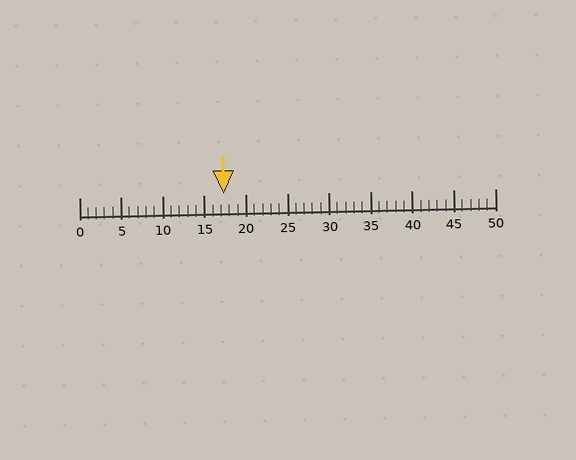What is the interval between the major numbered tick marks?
The major tick marks are spaced 5 units apart.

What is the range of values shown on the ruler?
The ruler shows values from 0 to 50.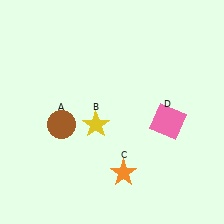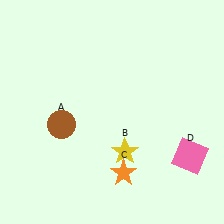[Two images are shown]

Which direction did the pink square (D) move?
The pink square (D) moved down.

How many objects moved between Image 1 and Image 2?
2 objects moved between the two images.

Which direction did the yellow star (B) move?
The yellow star (B) moved right.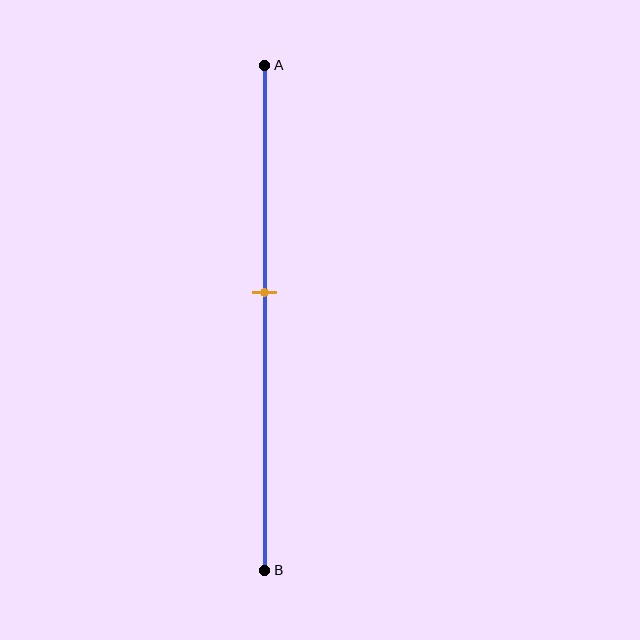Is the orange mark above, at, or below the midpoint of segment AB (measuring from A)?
The orange mark is above the midpoint of segment AB.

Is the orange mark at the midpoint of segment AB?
No, the mark is at about 45% from A, not at the 50% midpoint.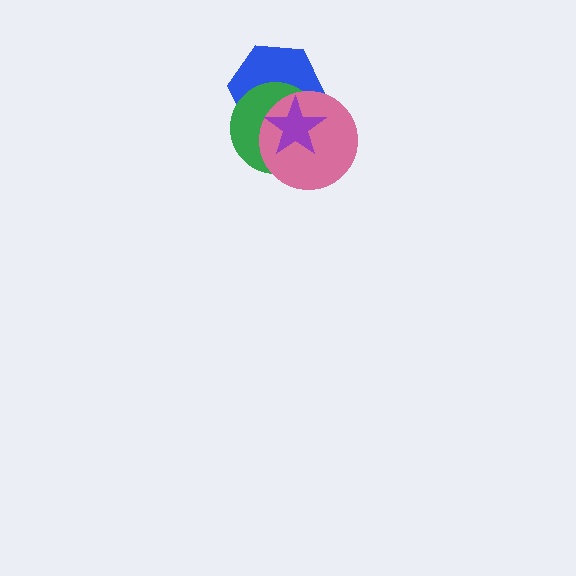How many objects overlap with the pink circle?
3 objects overlap with the pink circle.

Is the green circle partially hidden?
Yes, it is partially covered by another shape.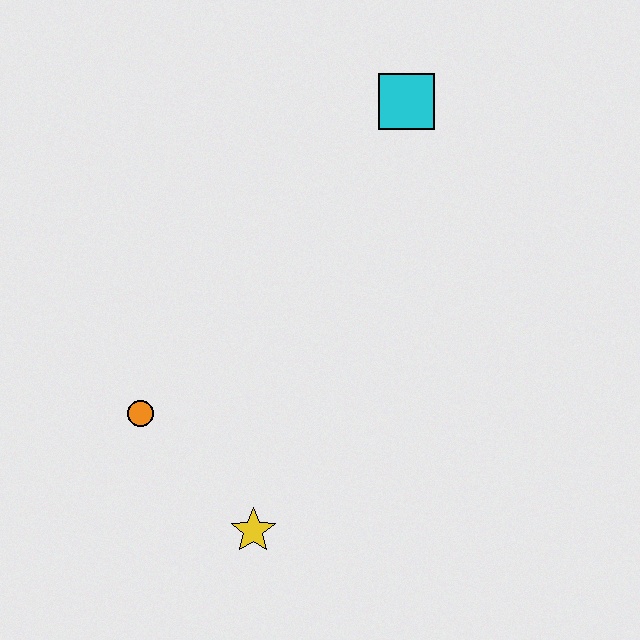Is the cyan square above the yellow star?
Yes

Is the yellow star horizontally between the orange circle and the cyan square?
Yes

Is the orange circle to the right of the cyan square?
No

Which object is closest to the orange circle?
The yellow star is closest to the orange circle.